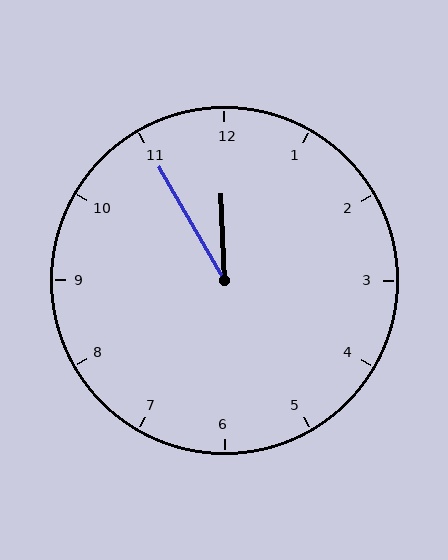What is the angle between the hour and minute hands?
Approximately 28 degrees.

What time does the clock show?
11:55.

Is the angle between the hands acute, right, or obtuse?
It is acute.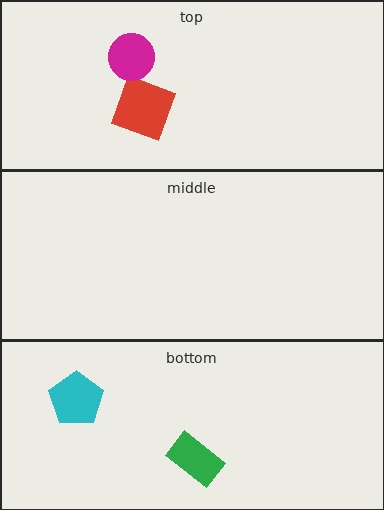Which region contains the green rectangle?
The bottom region.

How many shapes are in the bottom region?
2.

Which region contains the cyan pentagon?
The bottom region.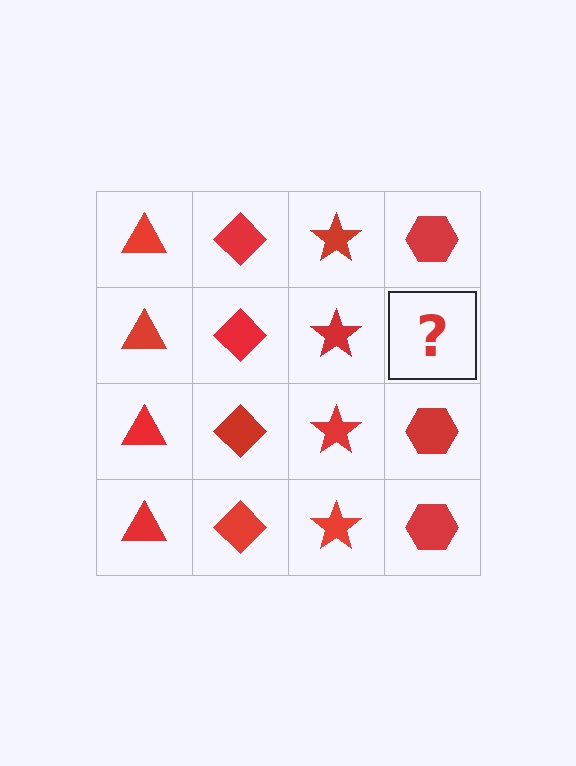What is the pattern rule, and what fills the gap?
The rule is that each column has a consistent shape. The gap should be filled with a red hexagon.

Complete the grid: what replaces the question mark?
The question mark should be replaced with a red hexagon.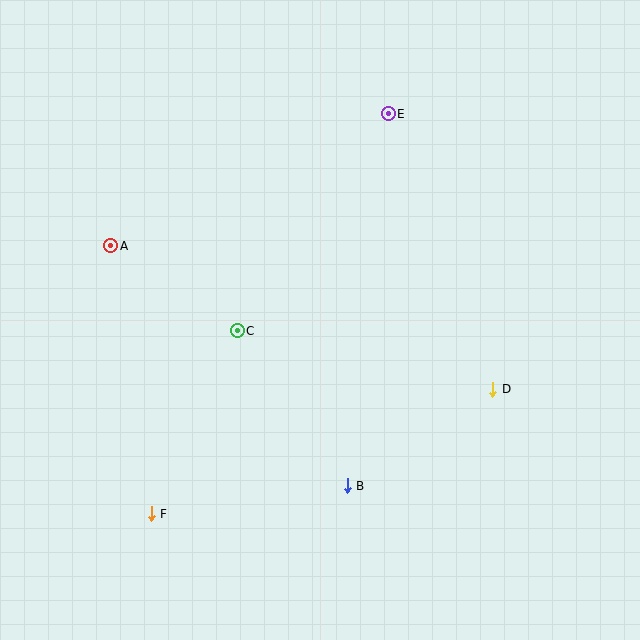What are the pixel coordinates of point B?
Point B is at (347, 486).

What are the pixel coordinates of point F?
Point F is at (151, 514).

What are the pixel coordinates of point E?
Point E is at (388, 114).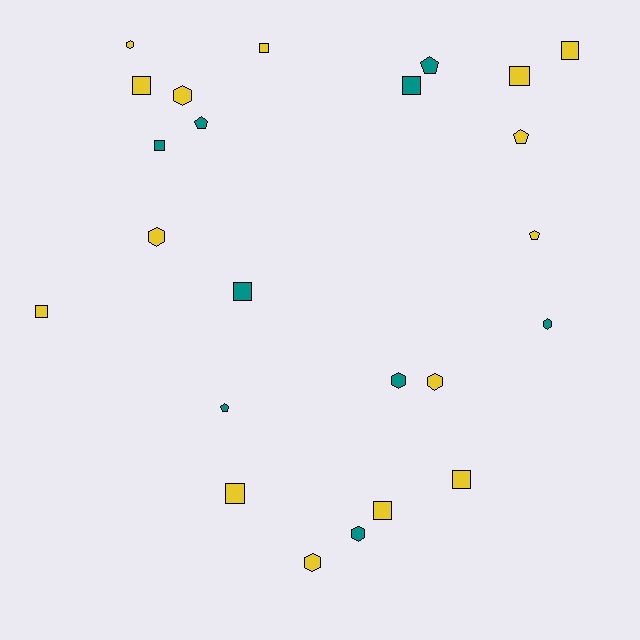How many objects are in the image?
There are 24 objects.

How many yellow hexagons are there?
There are 5 yellow hexagons.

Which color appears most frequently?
Yellow, with 15 objects.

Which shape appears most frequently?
Square, with 11 objects.